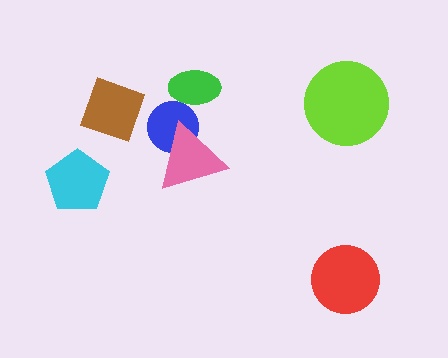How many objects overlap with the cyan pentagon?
0 objects overlap with the cyan pentagon.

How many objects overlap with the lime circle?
0 objects overlap with the lime circle.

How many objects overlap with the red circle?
0 objects overlap with the red circle.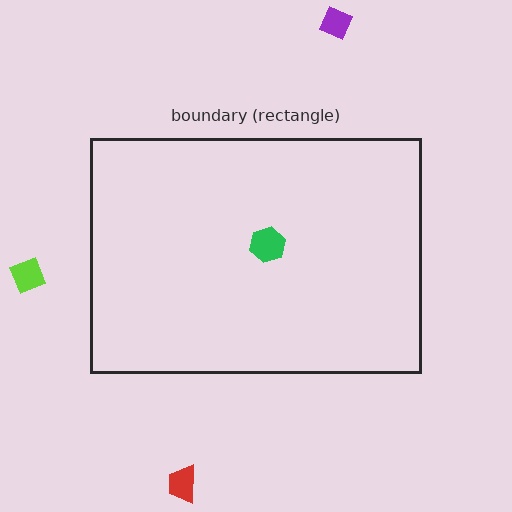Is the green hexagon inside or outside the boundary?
Inside.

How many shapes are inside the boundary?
1 inside, 3 outside.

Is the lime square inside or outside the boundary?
Outside.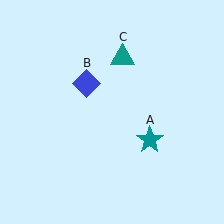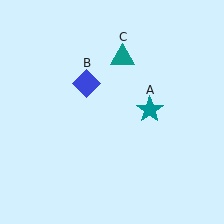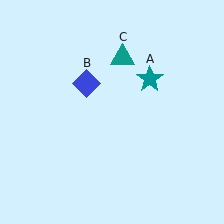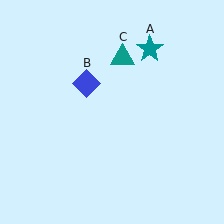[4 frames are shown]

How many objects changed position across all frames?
1 object changed position: teal star (object A).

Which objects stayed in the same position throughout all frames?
Blue diamond (object B) and teal triangle (object C) remained stationary.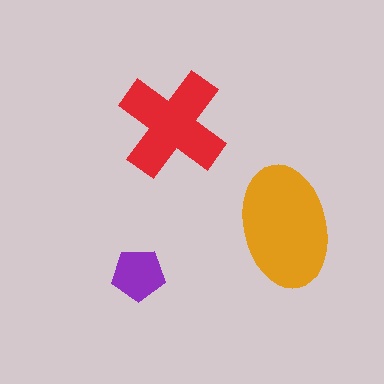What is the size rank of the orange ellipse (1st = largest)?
1st.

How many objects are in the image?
There are 3 objects in the image.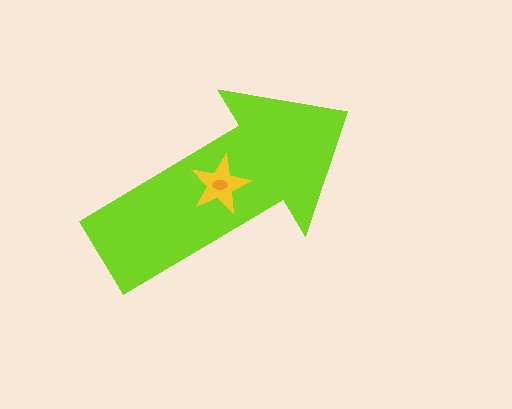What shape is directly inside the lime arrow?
The yellow star.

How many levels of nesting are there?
3.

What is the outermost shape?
The lime arrow.